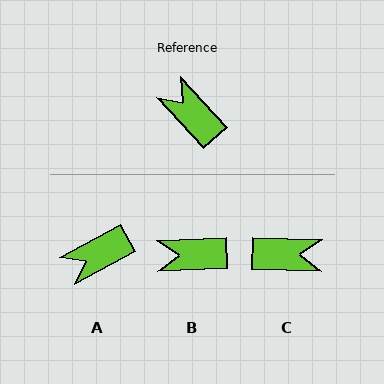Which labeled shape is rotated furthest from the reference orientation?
C, about 134 degrees away.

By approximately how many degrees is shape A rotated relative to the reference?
Approximately 76 degrees counter-clockwise.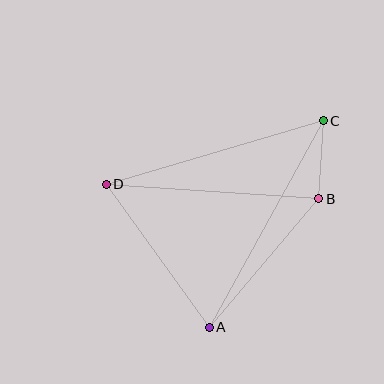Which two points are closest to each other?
Points B and C are closest to each other.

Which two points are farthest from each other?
Points A and C are farthest from each other.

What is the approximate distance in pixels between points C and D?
The distance between C and D is approximately 227 pixels.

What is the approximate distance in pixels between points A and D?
The distance between A and D is approximately 176 pixels.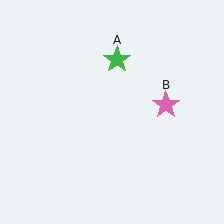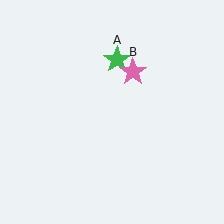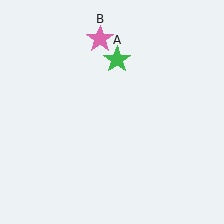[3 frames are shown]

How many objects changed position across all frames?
1 object changed position: pink star (object B).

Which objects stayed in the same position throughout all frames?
Green star (object A) remained stationary.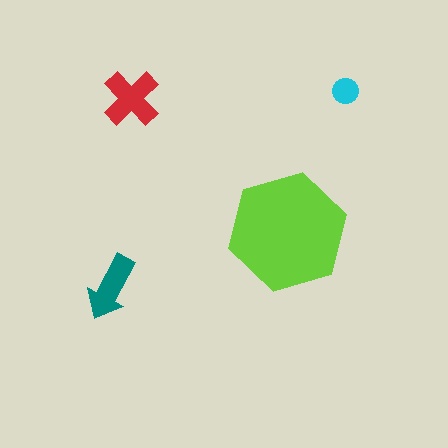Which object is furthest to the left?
The teal arrow is leftmost.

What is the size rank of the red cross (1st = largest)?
2nd.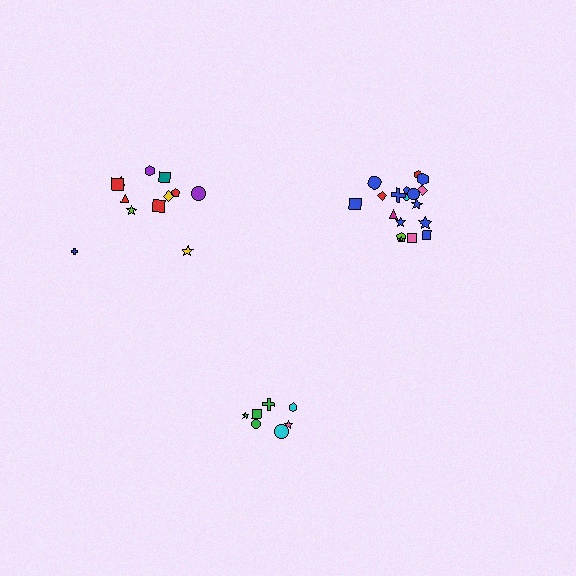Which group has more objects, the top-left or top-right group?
The top-right group.